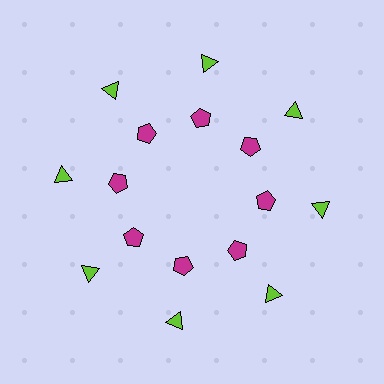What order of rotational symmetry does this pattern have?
This pattern has 8-fold rotational symmetry.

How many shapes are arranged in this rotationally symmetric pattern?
There are 16 shapes, arranged in 8 groups of 2.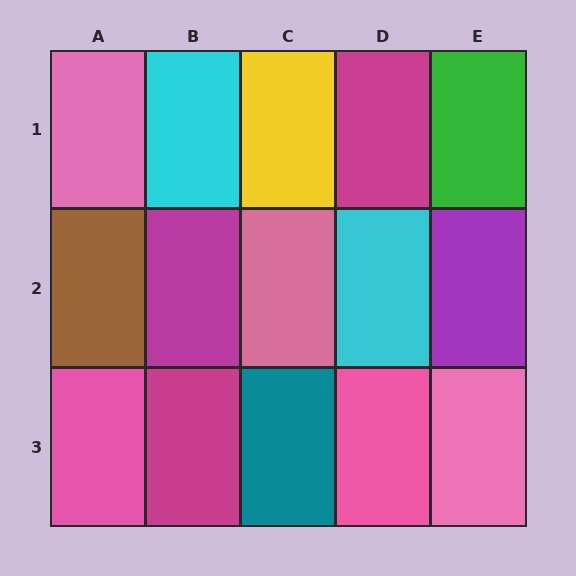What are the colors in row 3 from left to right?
Pink, magenta, teal, pink, pink.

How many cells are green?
1 cell is green.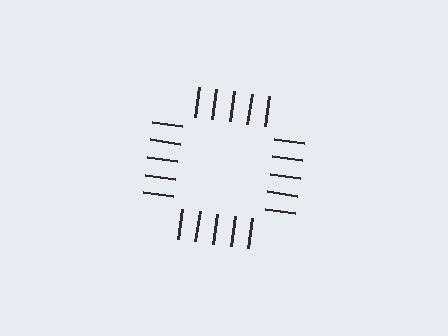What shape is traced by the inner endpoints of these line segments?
An illusory square — the line segments terminate on its edges but no continuous stroke is drawn.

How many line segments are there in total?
20 — 5 along each of the 4 edges.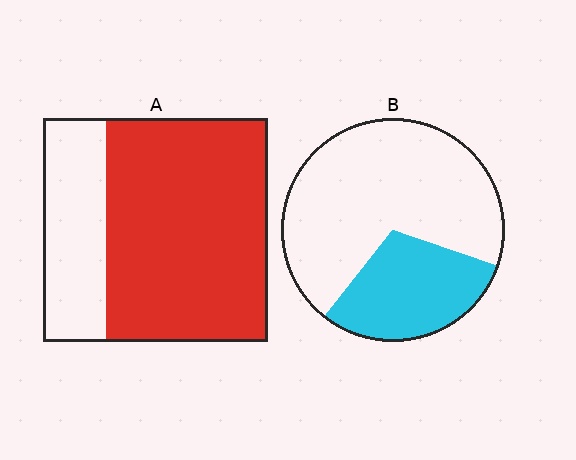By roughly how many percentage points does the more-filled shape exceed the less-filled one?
By roughly 40 percentage points (A over B).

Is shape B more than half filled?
No.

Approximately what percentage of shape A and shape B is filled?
A is approximately 70% and B is approximately 30%.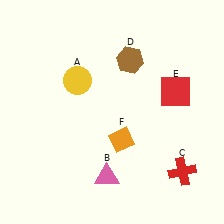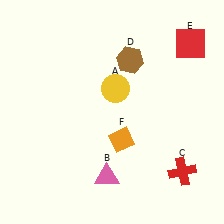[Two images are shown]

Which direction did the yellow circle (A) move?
The yellow circle (A) moved right.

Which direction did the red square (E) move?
The red square (E) moved up.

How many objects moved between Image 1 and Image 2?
2 objects moved between the two images.